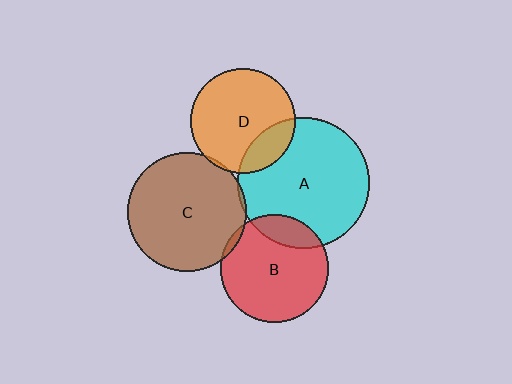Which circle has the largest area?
Circle A (cyan).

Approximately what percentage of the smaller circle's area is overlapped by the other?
Approximately 5%.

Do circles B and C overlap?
Yes.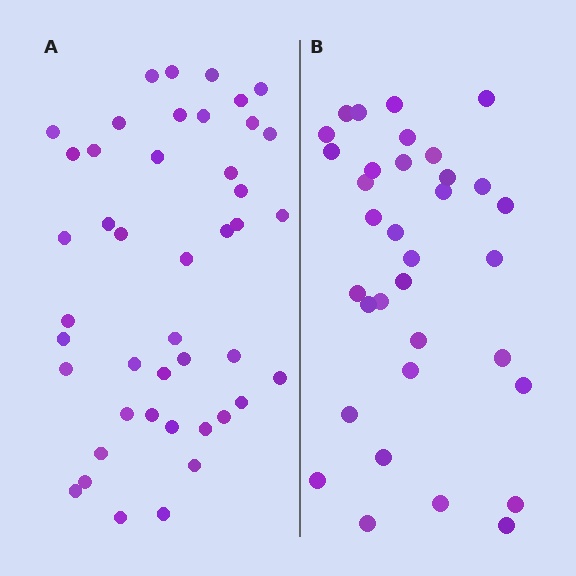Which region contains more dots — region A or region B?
Region A (the left region) has more dots.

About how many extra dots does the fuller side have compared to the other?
Region A has roughly 10 or so more dots than region B.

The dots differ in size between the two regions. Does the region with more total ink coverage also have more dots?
No. Region B has more total ink coverage because its dots are larger, but region A actually contains more individual dots. Total area can be misleading — the number of items is what matters here.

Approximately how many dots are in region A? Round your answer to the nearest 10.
About 40 dots. (The exact count is 44, which rounds to 40.)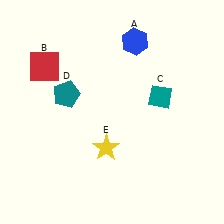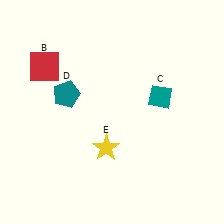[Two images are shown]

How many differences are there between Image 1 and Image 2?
There is 1 difference between the two images.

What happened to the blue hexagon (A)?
The blue hexagon (A) was removed in Image 2. It was in the top-right area of Image 1.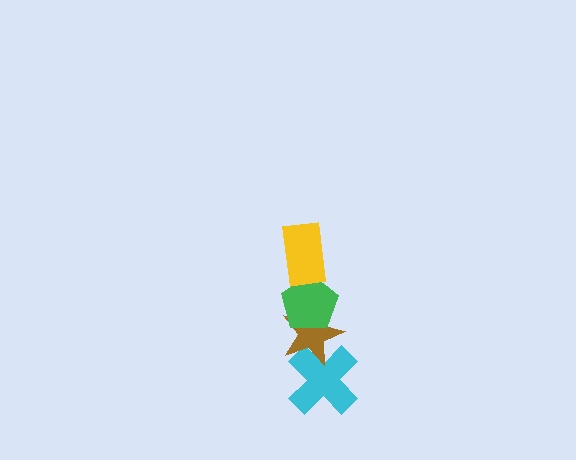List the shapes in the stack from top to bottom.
From top to bottom: the yellow rectangle, the green pentagon, the brown star, the cyan cross.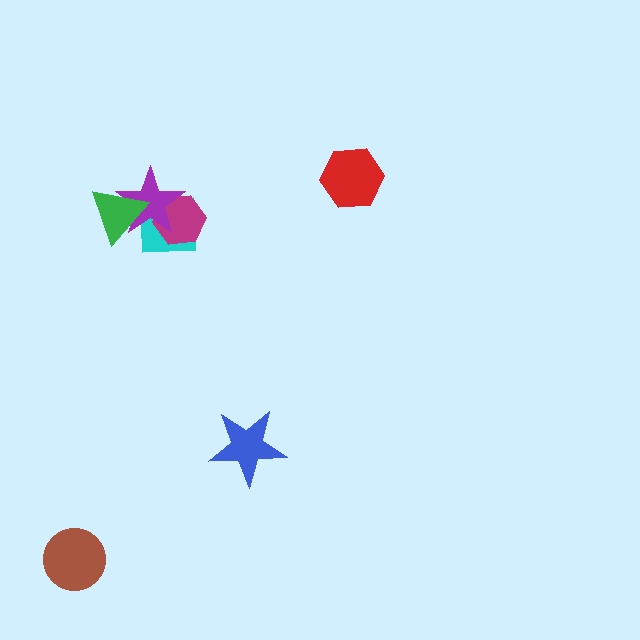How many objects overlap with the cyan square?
3 objects overlap with the cyan square.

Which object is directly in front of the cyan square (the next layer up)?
The magenta hexagon is directly in front of the cyan square.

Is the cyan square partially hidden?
Yes, it is partially covered by another shape.